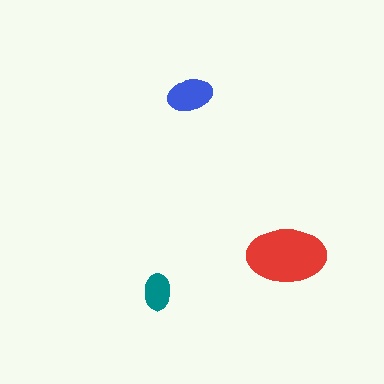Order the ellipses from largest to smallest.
the red one, the blue one, the teal one.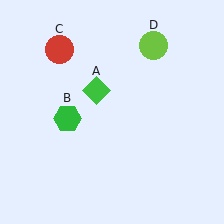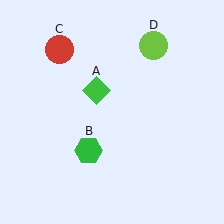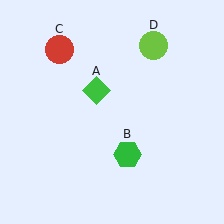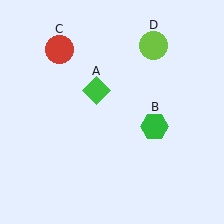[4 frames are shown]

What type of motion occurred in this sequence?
The green hexagon (object B) rotated counterclockwise around the center of the scene.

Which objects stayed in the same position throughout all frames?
Green diamond (object A) and red circle (object C) and lime circle (object D) remained stationary.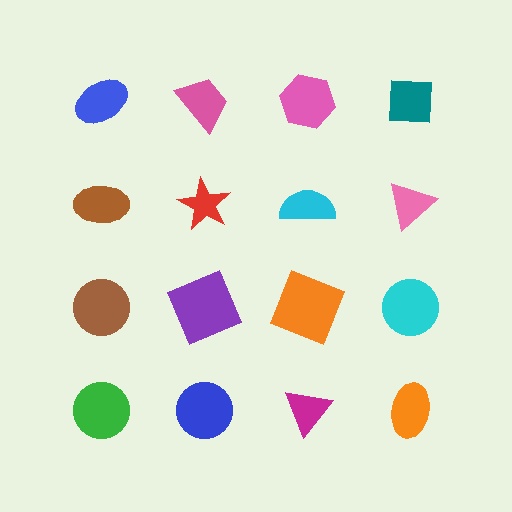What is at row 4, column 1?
A green circle.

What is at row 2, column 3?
A cyan semicircle.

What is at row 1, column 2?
A pink trapezoid.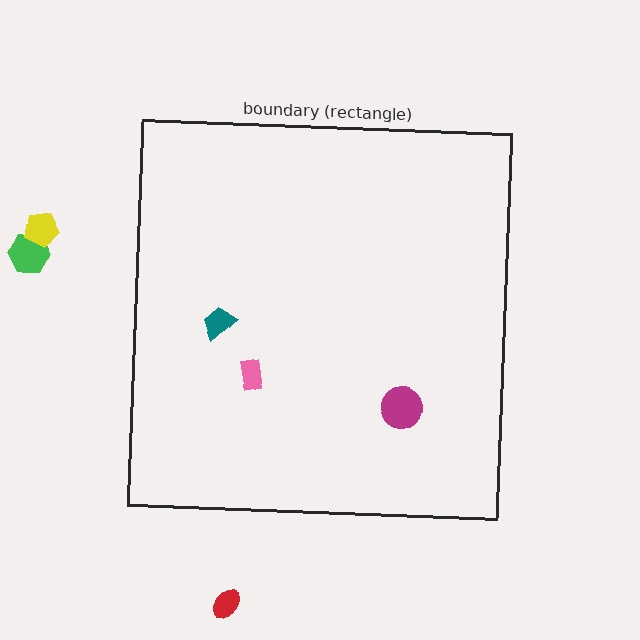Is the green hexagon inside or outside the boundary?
Outside.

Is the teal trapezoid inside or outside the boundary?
Inside.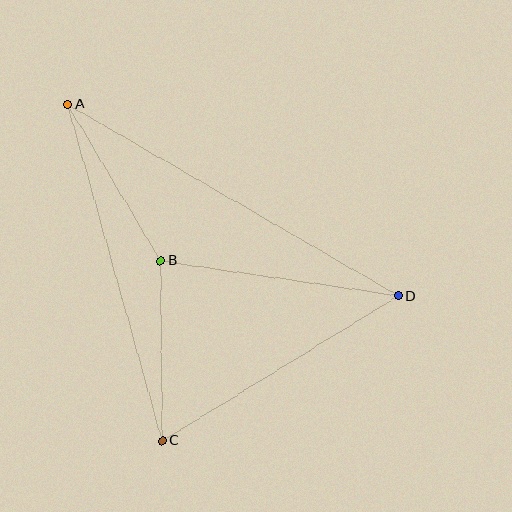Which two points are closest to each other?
Points B and C are closest to each other.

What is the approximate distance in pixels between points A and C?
The distance between A and C is approximately 350 pixels.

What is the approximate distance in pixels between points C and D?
The distance between C and D is approximately 277 pixels.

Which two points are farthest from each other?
Points A and D are farthest from each other.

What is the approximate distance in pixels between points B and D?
The distance between B and D is approximately 240 pixels.